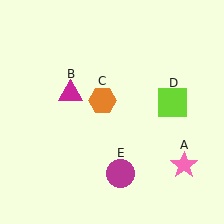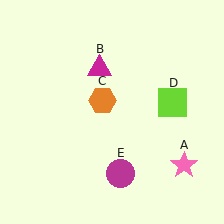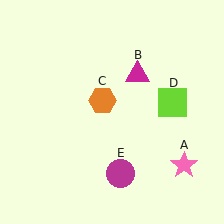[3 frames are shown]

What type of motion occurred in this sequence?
The magenta triangle (object B) rotated clockwise around the center of the scene.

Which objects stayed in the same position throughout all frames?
Pink star (object A) and orange hexagon (object C) and lime square (object D) and magenta circle (object E) remained stationary.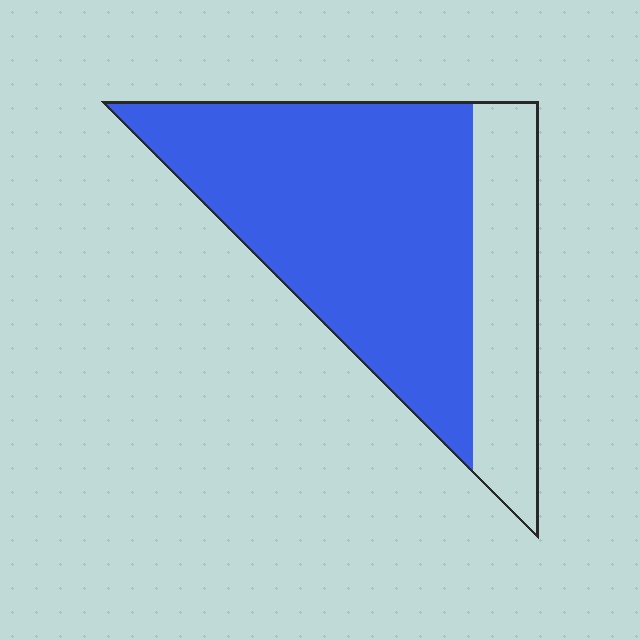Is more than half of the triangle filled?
Yes.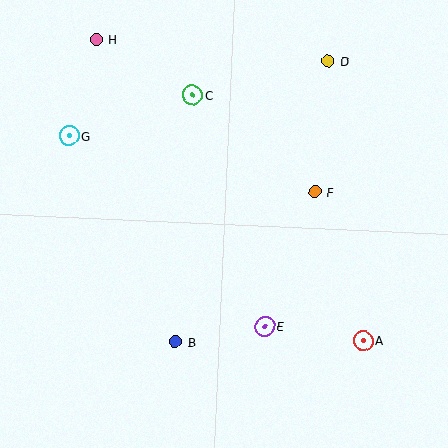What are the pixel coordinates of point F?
Point F is at (315, 192).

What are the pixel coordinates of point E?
Point E is at (265, 326).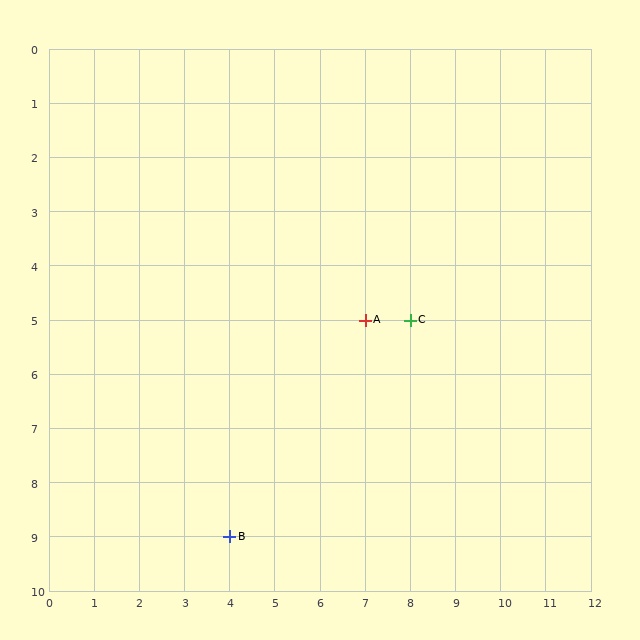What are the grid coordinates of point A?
Point A is at grid coordinates (7, 5).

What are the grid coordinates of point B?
Point B is at grid coordinates (4, 9).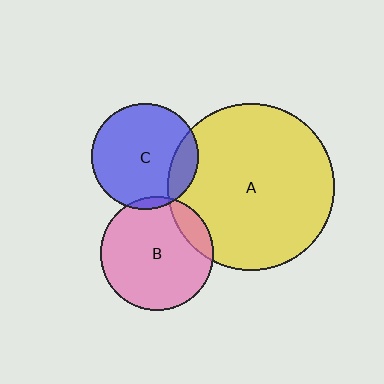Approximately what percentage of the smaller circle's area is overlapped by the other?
Approximately 15%.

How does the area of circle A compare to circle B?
Approximately 2.2 times.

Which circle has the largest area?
Circle A (yellow).